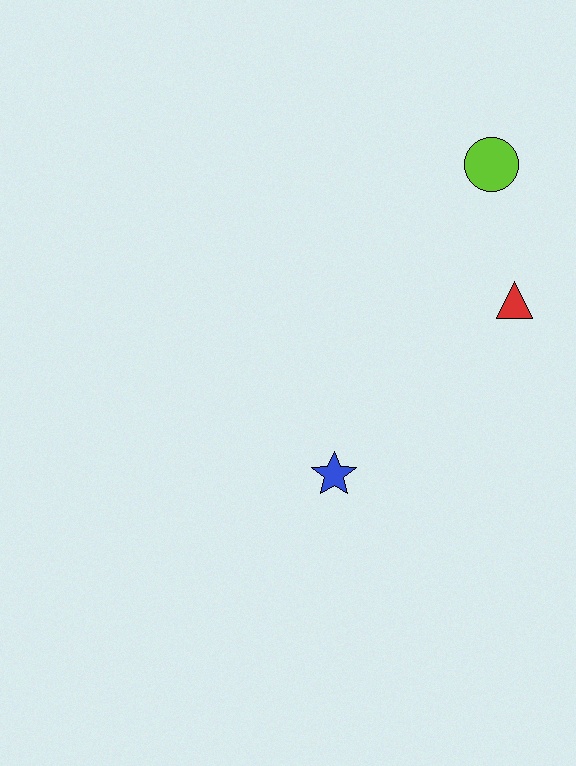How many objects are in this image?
There are 3 objects.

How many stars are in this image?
There is 1 star.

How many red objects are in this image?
There is 1 red object.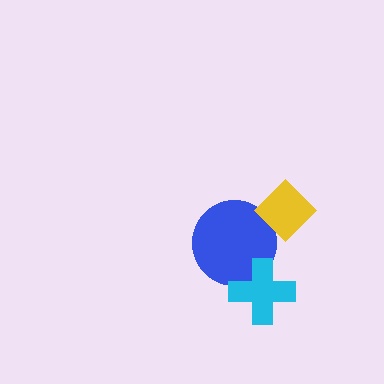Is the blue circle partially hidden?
Yes, it is partially covered by another shape.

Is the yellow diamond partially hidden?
No, no other shape covers it.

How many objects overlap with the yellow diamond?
1 object overlaps with the yellow diamond.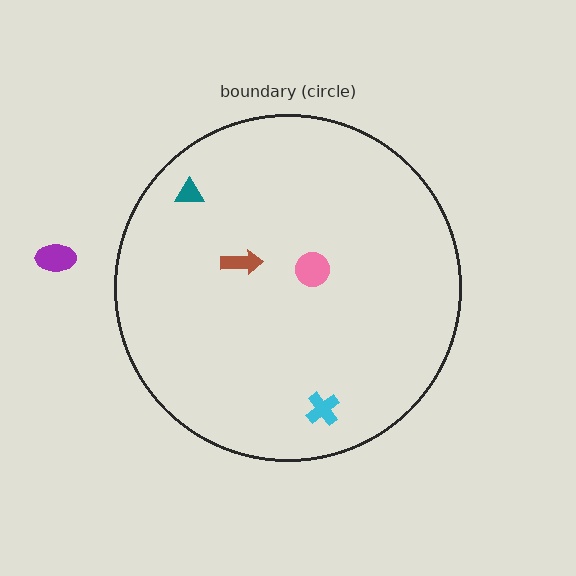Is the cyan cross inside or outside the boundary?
Inside.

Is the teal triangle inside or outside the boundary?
Inside.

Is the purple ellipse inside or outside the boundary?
Outside.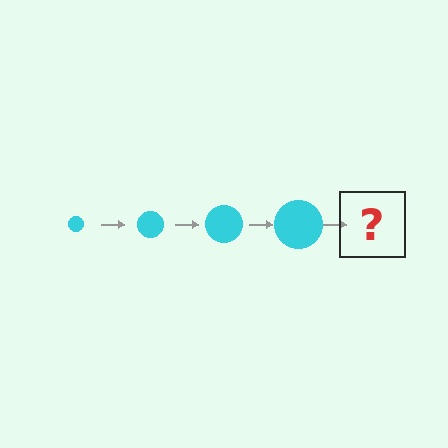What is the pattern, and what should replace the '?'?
The pattern is that the circle gets progressively larger each step. The '?' should be a cyan circle, larger than the previous one.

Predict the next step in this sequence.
The next step is a cyan circle, larger than the previous one.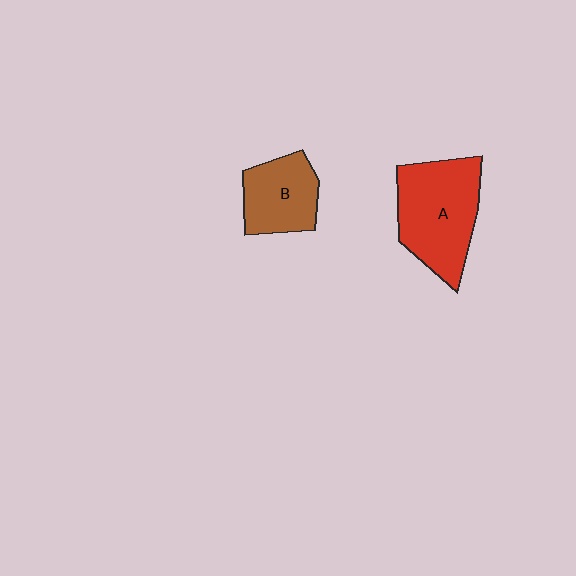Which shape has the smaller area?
Shape B (brown).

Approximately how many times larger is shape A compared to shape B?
Approximately 1.6 times.